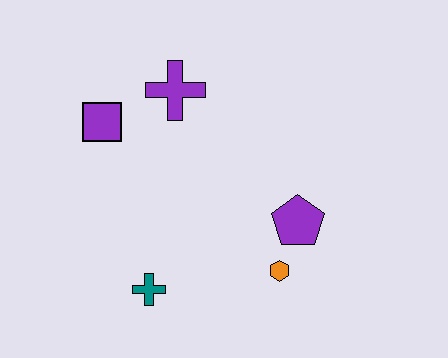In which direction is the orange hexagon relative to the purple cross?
The orange hexagon is below the purple cross.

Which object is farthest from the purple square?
The orange hexagon is farthest from the purple square.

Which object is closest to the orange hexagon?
The purple pentagon is closest to the orange hexagon.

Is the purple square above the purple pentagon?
Yes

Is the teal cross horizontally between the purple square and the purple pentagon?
Yes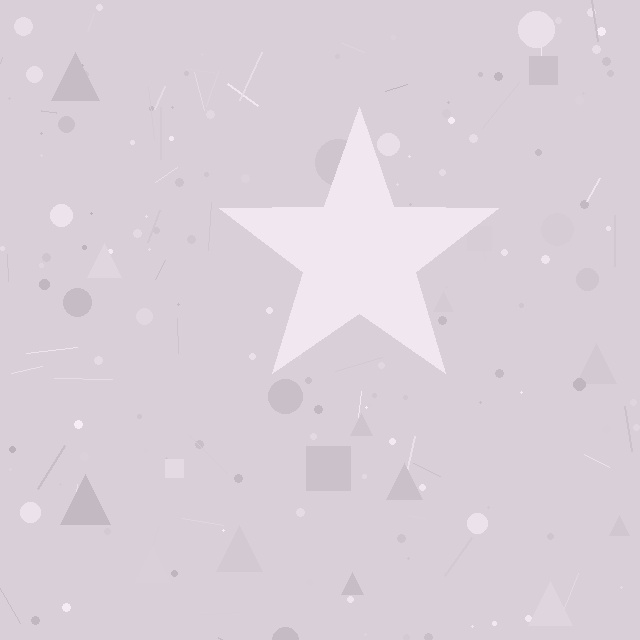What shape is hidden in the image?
A star is hidden in the image.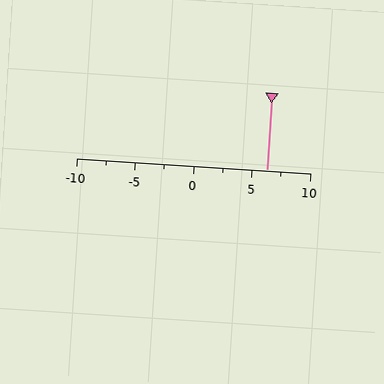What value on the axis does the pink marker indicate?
The marker indicates approximately 6.2.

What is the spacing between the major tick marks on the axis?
The major ticks are spaced 5 apart.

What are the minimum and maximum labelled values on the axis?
The axis runs from -10 to 10.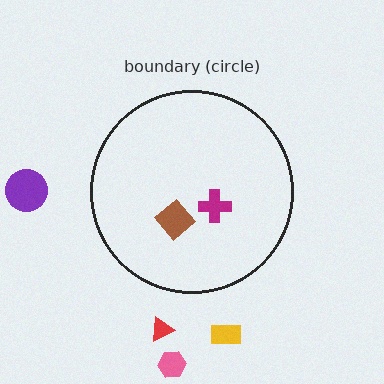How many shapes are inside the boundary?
2 inside, 4 outside.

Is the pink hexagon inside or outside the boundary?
Outside.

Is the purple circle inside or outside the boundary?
Outside.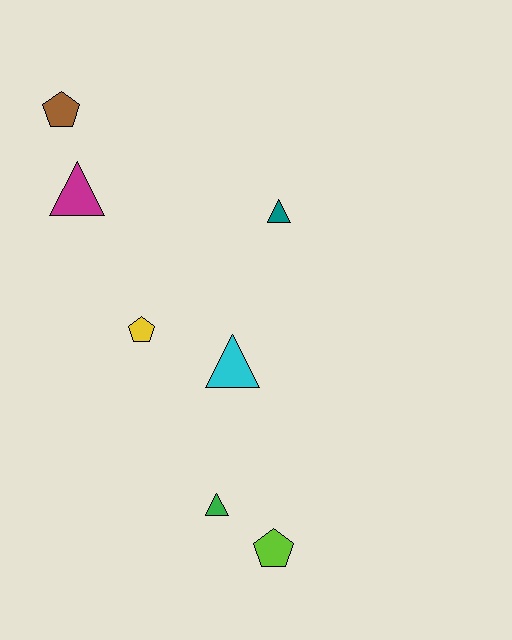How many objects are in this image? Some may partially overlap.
There are 7 objects.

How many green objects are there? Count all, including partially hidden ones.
There is 1 green object.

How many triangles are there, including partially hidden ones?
There are 4 triangles.